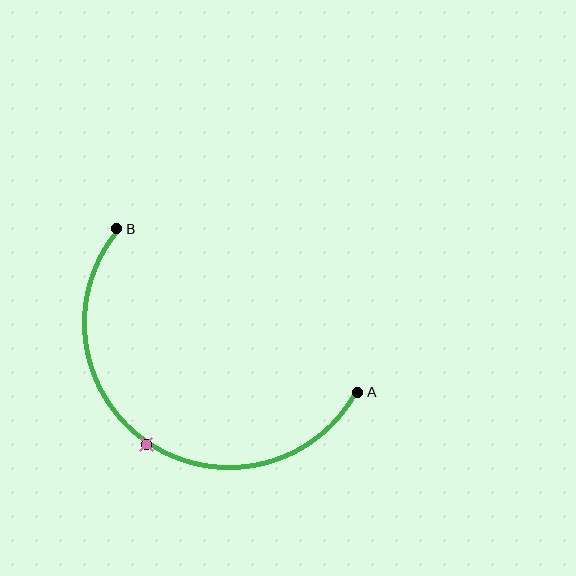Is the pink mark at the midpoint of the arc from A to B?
Yes. The pink mark lies on the arc at equal arc-length from both A and B — it is the arc midpoint.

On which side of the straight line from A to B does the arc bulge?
The arc bulges below and to the left of the straight line connecting A and B.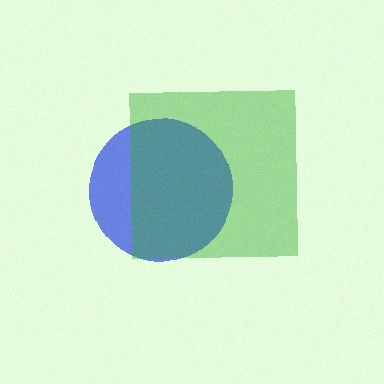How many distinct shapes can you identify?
There are 2 distinct shapes: a blue circle, a green square.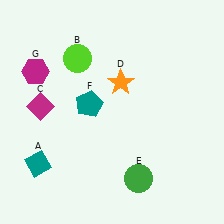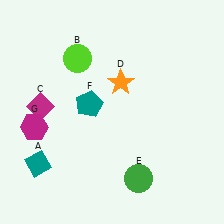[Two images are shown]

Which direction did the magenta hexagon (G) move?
The magenta hexagon (G) moved down.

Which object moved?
The magenta hexagon (G) moved down.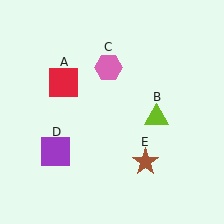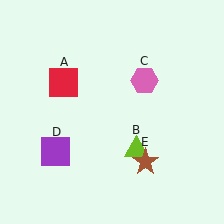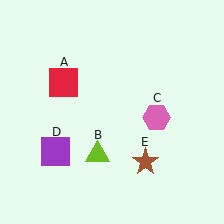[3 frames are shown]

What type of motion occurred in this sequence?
The lime triangle (object B), pink hexagon (object C) rotated clockwise around the center of the scene.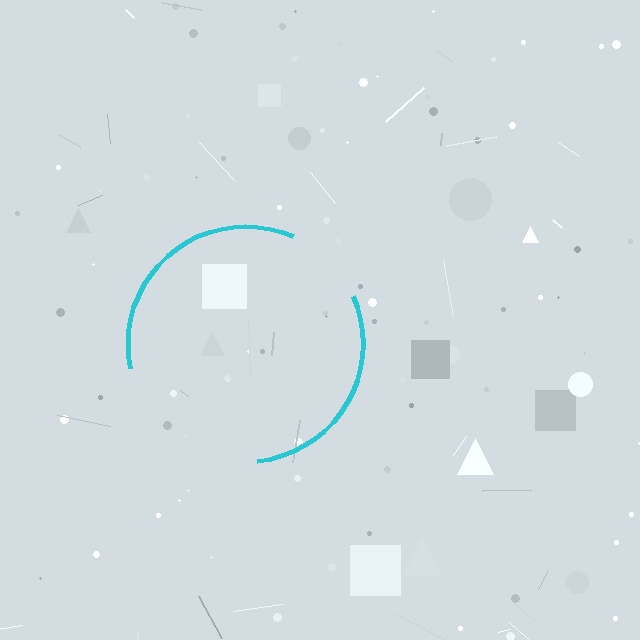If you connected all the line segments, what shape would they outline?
They would outline a circle.